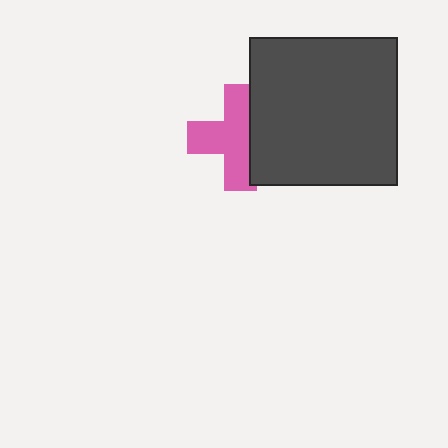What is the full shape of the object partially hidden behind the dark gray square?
The partially hidden object is a pink cross.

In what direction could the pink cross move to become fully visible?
The pink cross could move left. That would shift it out from behind the dark gray square entirely.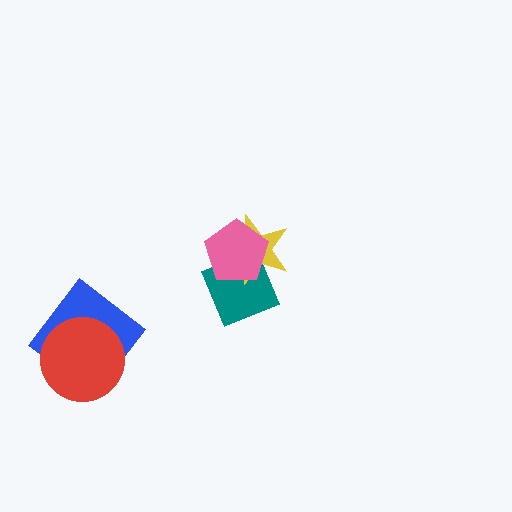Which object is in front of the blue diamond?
The red circle is in front of the blue diamond.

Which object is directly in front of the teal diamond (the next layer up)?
The yellow star is directly in front of the teal diamond.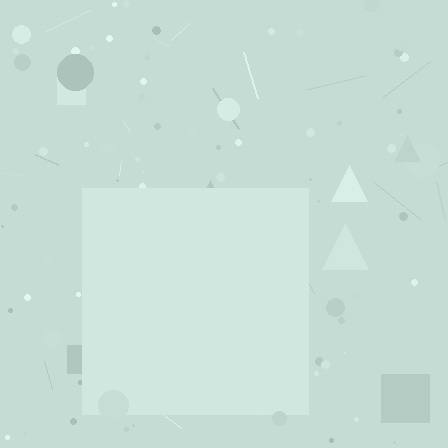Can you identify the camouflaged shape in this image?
The camouflaged shape is a square.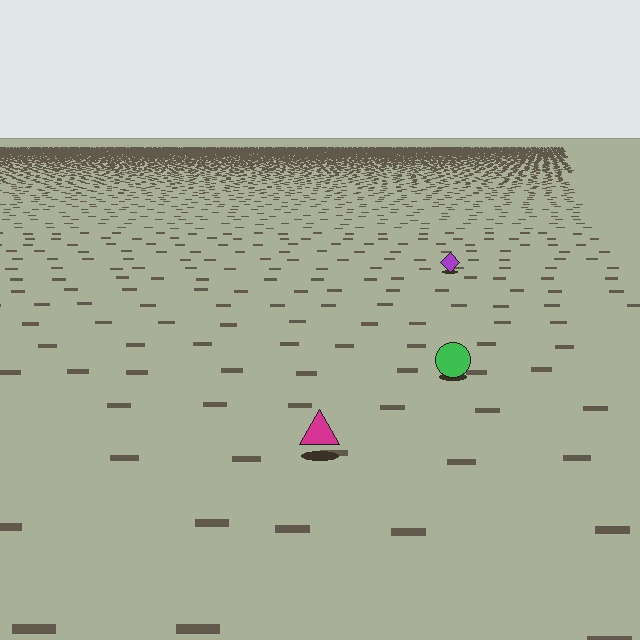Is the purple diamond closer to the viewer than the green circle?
No. The green circle is closer — you can tell from the texture gradient: the ground texture is coarser near it.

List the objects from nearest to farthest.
From nearest to farthest: the magenta triangle, the green circle, the purple diamond.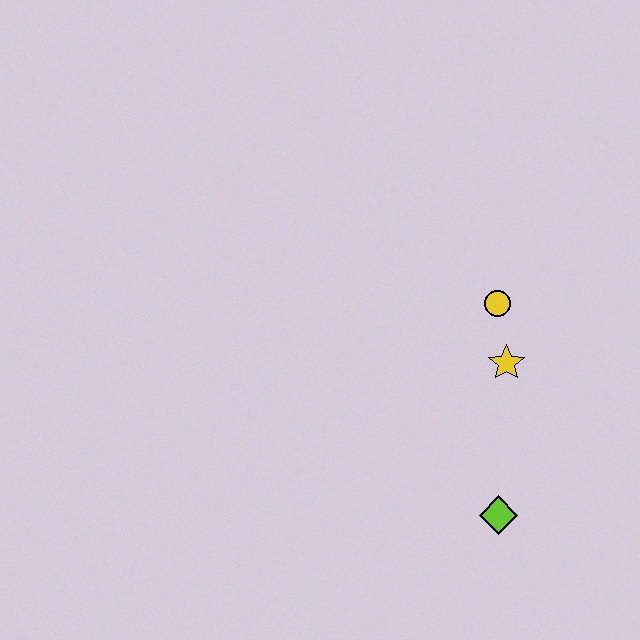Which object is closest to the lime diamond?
The yellow star is closest to the lime diamond.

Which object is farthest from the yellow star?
The lime diamond is farthest from the yellow star.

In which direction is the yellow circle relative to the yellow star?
The yellow circle is above the yellow star.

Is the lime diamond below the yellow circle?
Yes